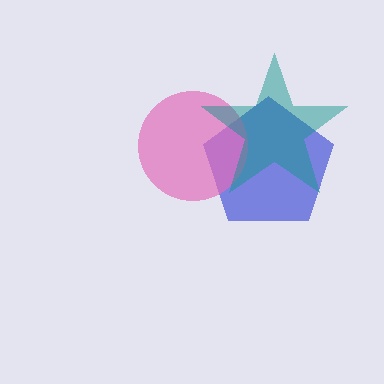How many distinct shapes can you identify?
There are 3 distinct shapes: a blue pentagon, a pink circle, a teal star.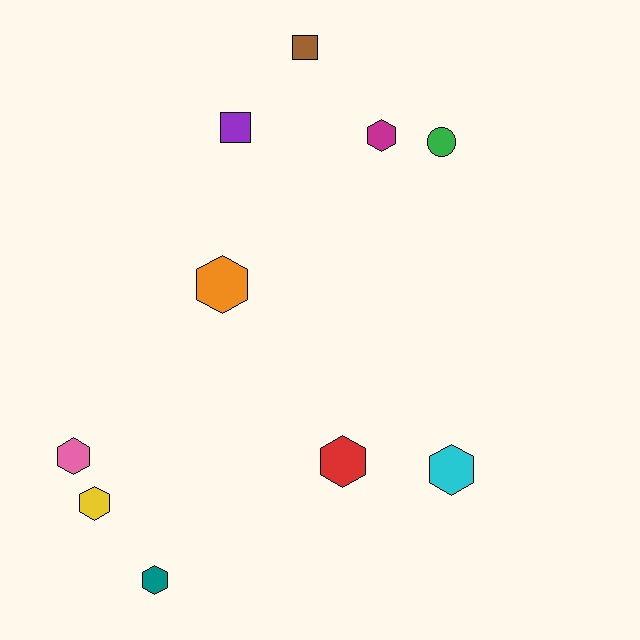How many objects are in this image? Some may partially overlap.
There are 10 objects.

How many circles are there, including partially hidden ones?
There is 1 circle.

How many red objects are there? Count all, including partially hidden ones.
There is 1 red object.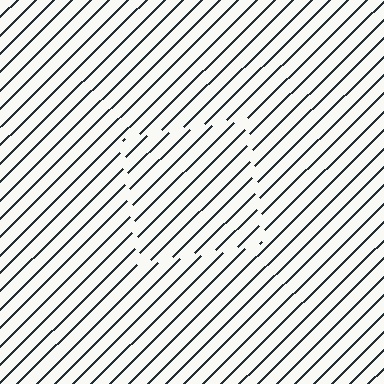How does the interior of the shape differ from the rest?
The interior of the shape contains the same grating, shifted by half a period — the contour is defined by the phase discontinuity where line-ends from the inner and outer gratings abut.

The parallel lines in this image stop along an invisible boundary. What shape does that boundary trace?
An illusory square. The interior of the shape contains the same grating, shifted by half a period — the contour is defined by the phase discontinuity where line-ends from the inner and outer gratings abut.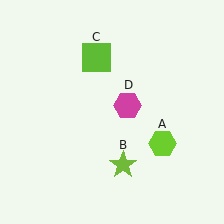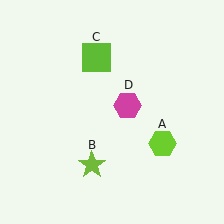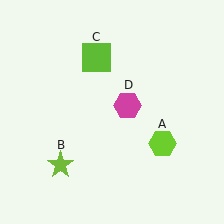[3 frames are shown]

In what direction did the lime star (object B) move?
The lime star (object B) moved left.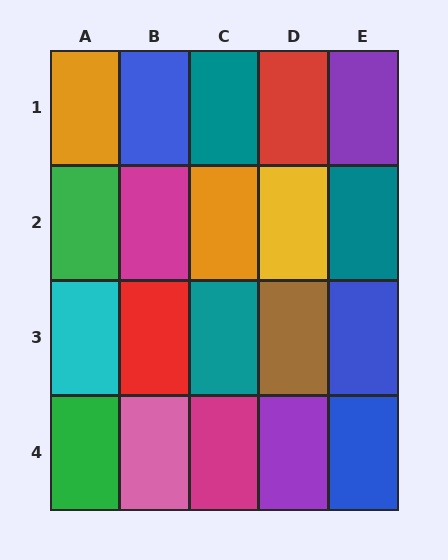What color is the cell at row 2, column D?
Yellow.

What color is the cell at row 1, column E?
Purple.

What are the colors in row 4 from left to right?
Green, pink, magenta, purple, blue.